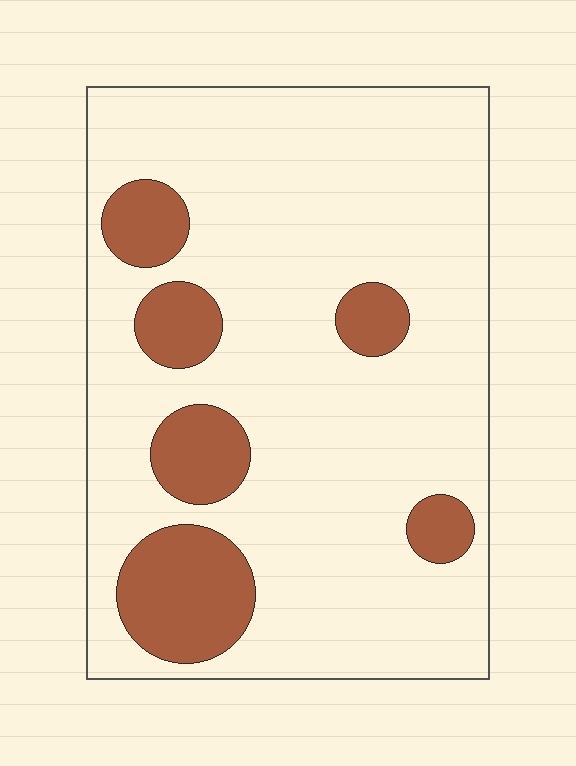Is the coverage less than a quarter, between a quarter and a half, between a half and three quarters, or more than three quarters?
Less than a quarter.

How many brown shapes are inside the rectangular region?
6.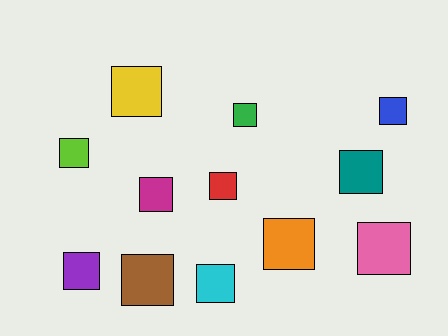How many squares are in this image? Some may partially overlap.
There are 12 squares.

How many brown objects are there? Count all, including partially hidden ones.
There is 1 brown object.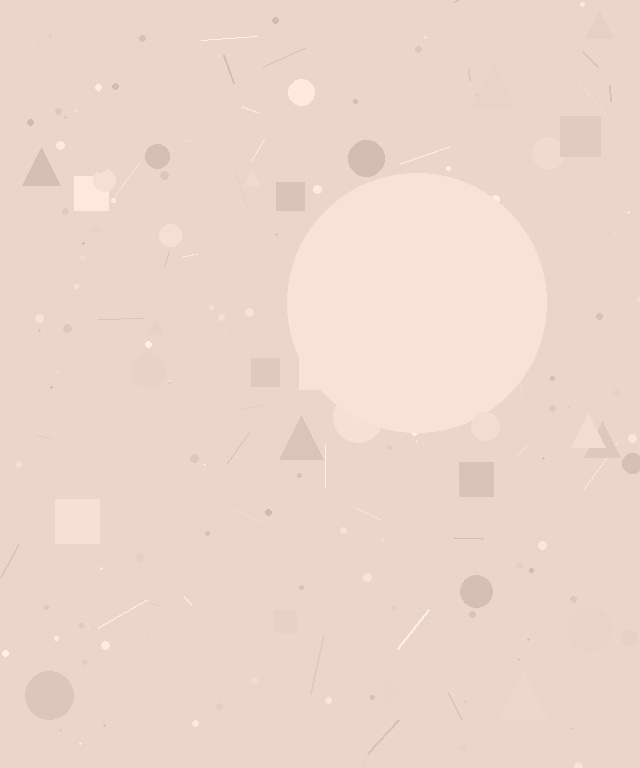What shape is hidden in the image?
A circle is hidden in the image.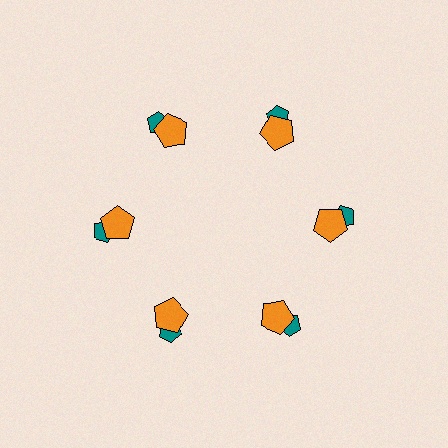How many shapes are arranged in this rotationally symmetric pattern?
There are 12 shapes, arranged in 6 groups of 2.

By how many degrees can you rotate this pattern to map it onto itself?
The pattern maps onto itself every 60 degrees of rotation.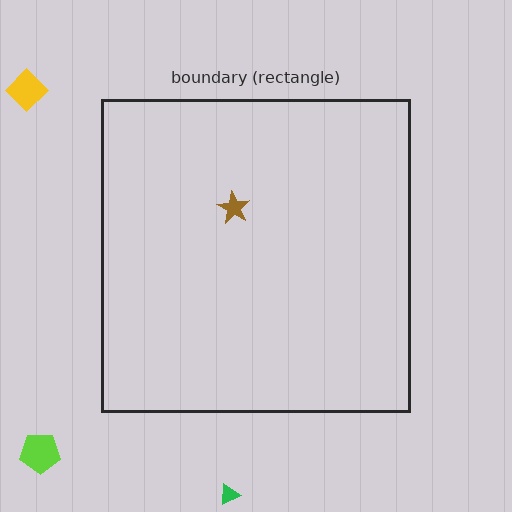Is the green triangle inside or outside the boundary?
Outside.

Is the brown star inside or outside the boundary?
Inside.